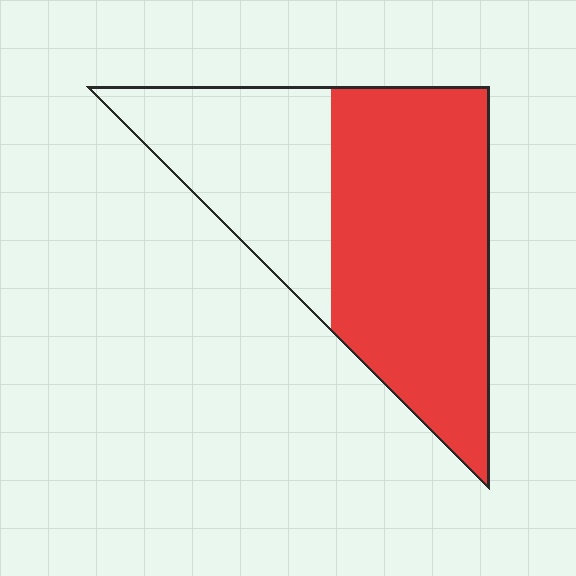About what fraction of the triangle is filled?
About five eighths (5/8).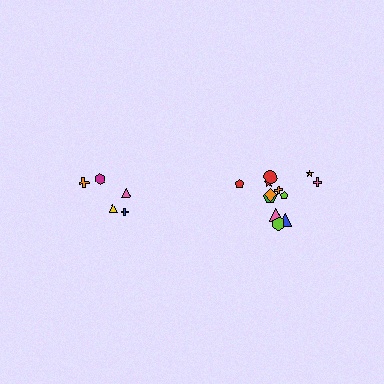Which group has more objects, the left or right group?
The right group.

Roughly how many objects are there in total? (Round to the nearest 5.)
Roughly 15 objects in total.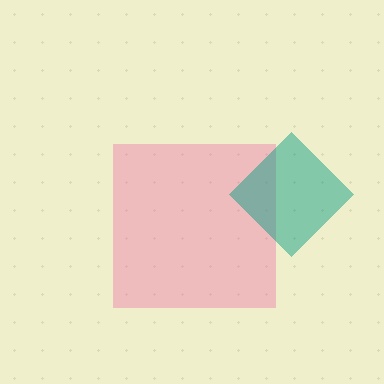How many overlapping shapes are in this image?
There are 2 overlapping shapes in the image.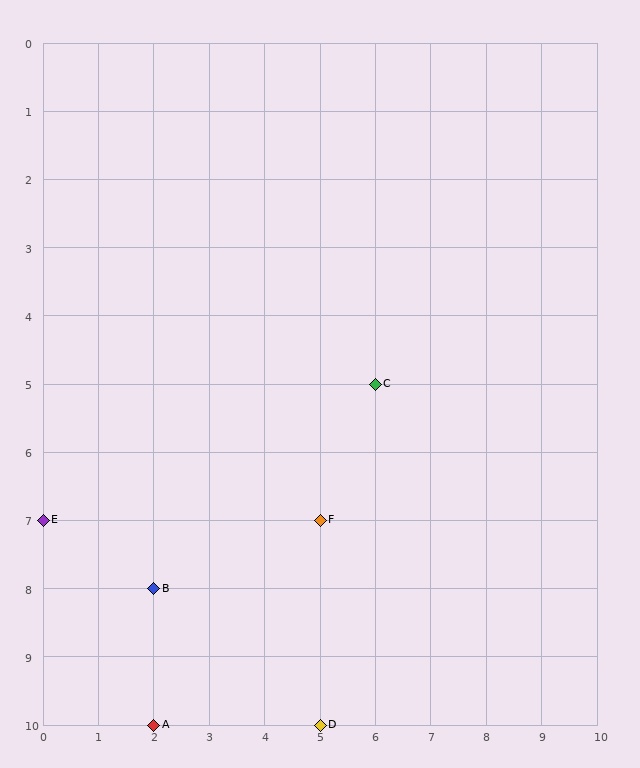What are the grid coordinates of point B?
Point B is at grid coordinates (2, 8).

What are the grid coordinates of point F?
Point F is at grid coordinates (5, 7).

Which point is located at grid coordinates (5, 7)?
Point F is at (5, 7).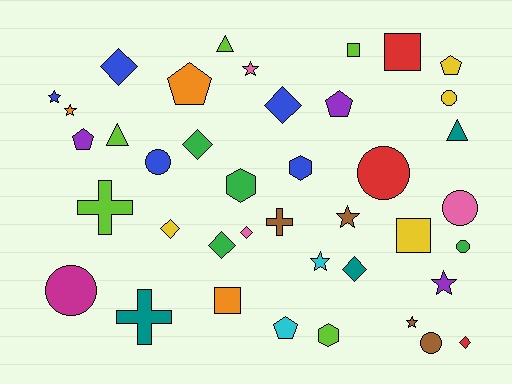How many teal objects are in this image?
There are 3 teal objects.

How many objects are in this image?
There are 40 objects.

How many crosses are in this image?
There are 3 crosses.